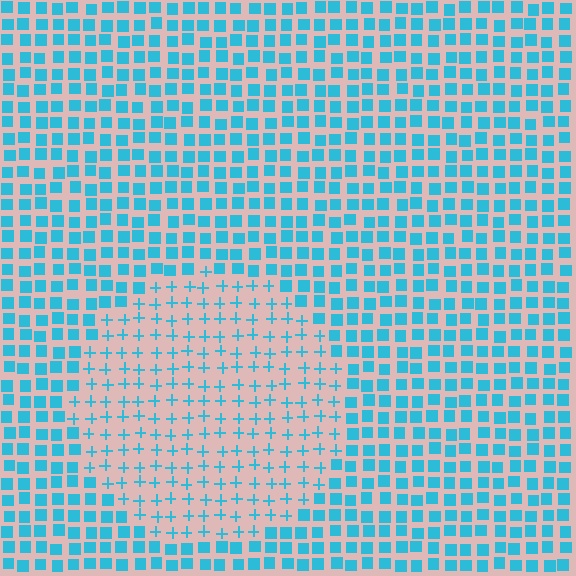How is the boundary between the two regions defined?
The boundary is defined by a change in element shape: plus signs inside vs. squares outside. All elements share the same color and spacing.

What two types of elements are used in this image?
The image uses plus signs inside the circle region and squares outside it.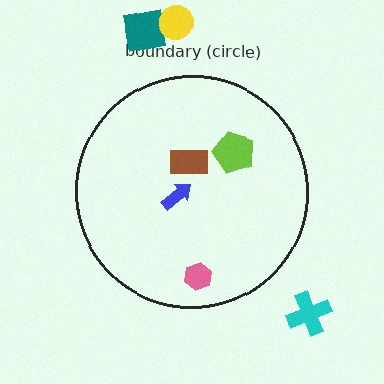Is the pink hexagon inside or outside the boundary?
Inside.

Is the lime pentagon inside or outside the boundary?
Inside.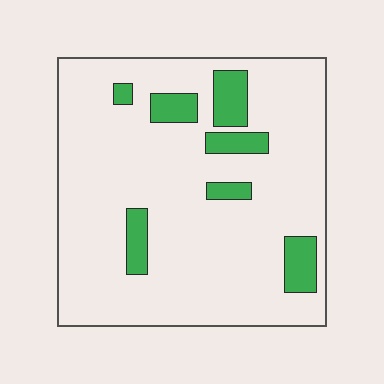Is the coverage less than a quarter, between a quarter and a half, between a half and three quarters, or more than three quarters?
Less than a quarter.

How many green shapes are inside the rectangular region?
7.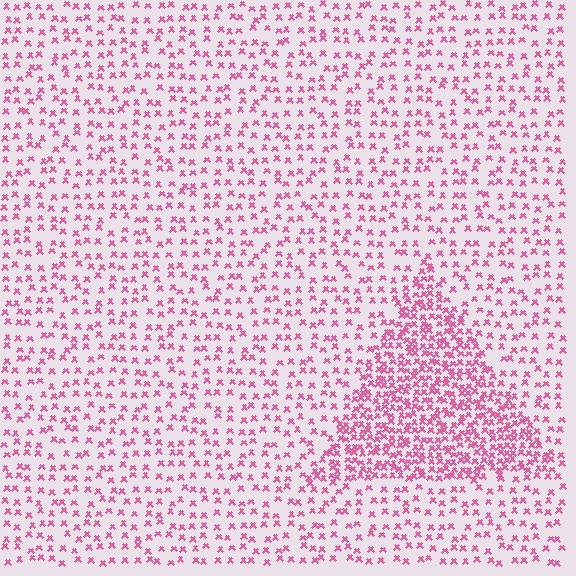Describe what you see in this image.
The image contains small pink elements arranged at two different densities. A triangle-shaped region is visible where the elements are more densely packed than the surrounding area.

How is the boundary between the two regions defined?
The boundary is defined by a change in element density (approximately 2.4x ratio). All elements are the same color, size, and shape.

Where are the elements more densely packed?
The elements are more densely packed inside the triangle boundary.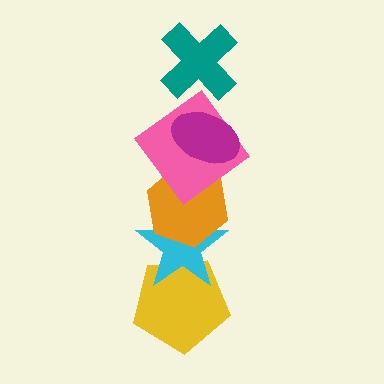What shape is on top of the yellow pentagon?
The cyan star is on top of the yellow pentagon.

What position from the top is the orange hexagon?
The orange hexagon is 4th from the top.